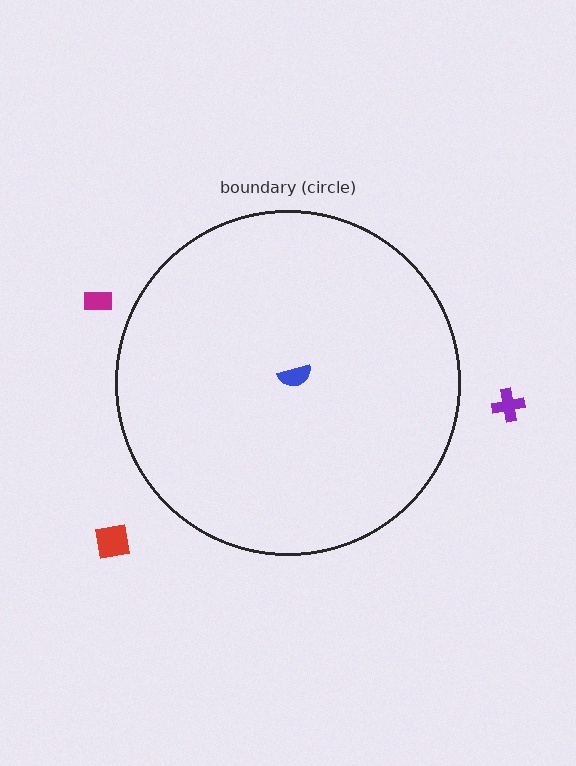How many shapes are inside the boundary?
1 inside, 3 outside.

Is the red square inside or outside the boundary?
Outside.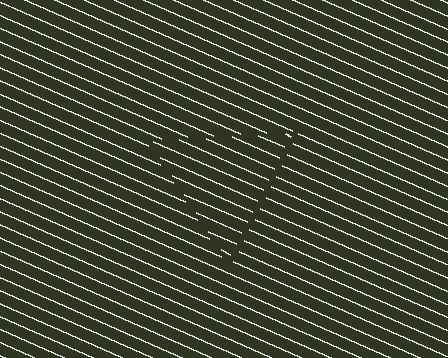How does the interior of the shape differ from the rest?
The interior of the shape contains the same grating, shifted by half a period — the contour is defined by the phase discontinuity where line-ends from the inner and outer gratings abut.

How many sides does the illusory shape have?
3 sides — the line-ends trace a triangle.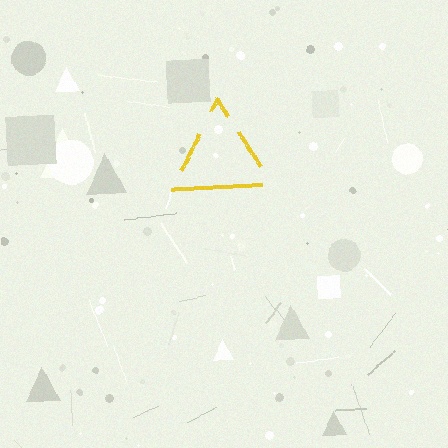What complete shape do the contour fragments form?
The contour fragments form a triangle.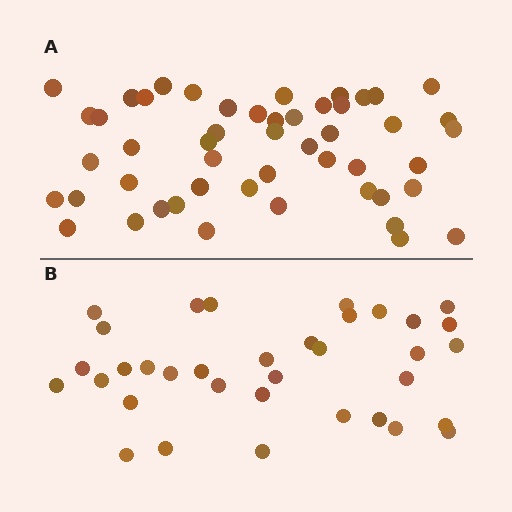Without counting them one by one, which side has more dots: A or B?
Region A (the top region) has more dots.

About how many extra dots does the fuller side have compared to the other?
Region A has approximately 15 more dots than region B.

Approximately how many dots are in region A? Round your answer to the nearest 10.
About 50 dots.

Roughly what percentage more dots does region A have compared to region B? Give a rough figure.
About 45% more.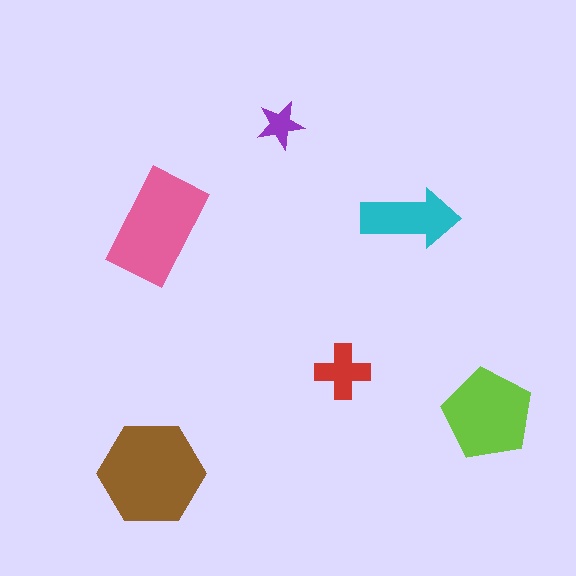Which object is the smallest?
The purple star.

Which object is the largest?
The brown hexagon.